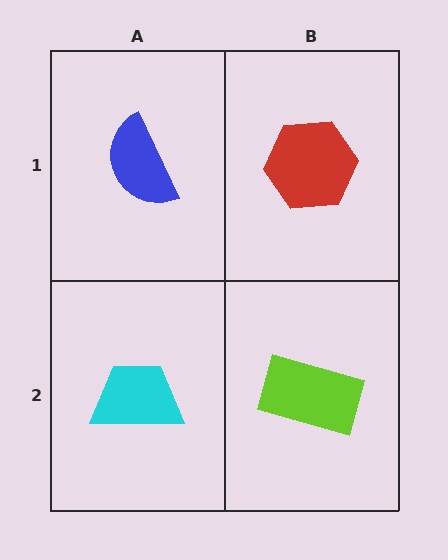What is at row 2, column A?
A cyan trapezoid.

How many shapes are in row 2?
2 shapes.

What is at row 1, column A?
A blue semicircle.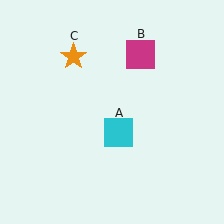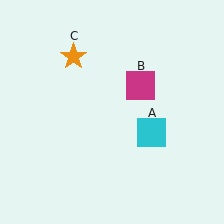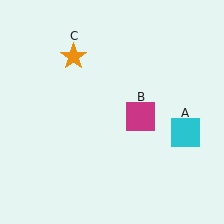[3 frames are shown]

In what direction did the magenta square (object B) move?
The magenta square (object B) moved down.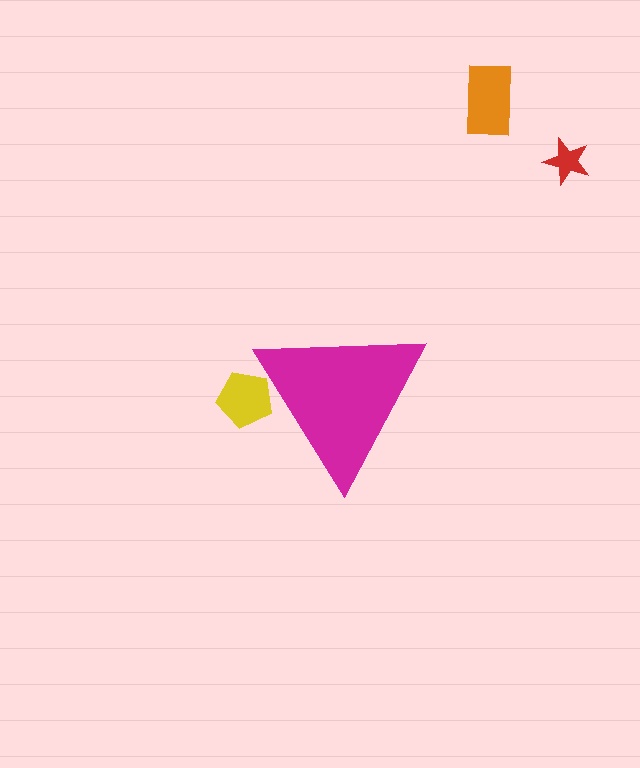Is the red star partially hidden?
No, the red star is fully visible.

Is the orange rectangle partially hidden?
No, the orange rectangle is fully visible.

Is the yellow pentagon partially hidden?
Yes, the yellow pentagon is partially hidden behind the magenta triangle.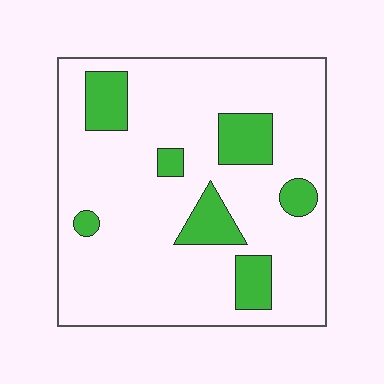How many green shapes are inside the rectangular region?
7.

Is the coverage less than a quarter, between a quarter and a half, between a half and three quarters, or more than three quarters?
Less than a quarter.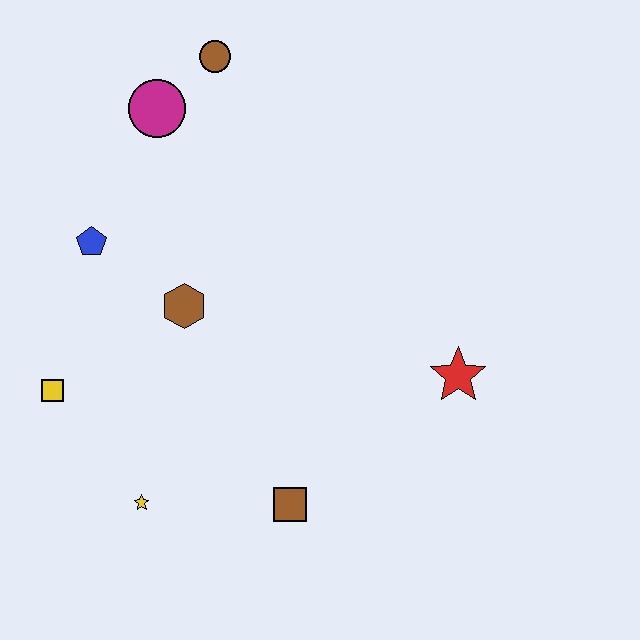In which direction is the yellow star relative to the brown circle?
The yellow star is below the brown circle.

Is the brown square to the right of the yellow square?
Yes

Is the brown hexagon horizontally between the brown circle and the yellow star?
Yes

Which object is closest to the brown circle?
The magenta circle is closest to the brown circle.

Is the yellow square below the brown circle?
Yes